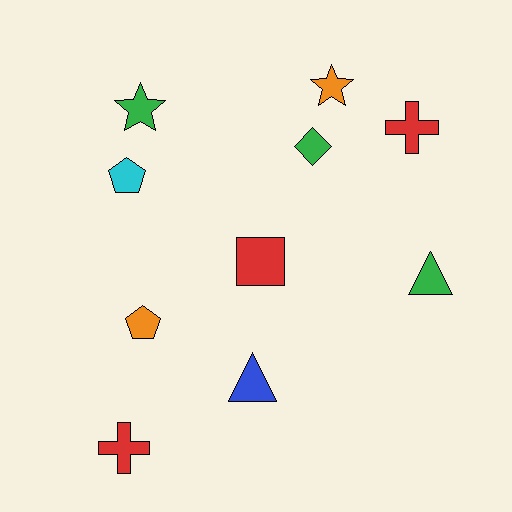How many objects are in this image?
There are 10 objects.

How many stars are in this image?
There are 2 stars.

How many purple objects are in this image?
There are no purple objects.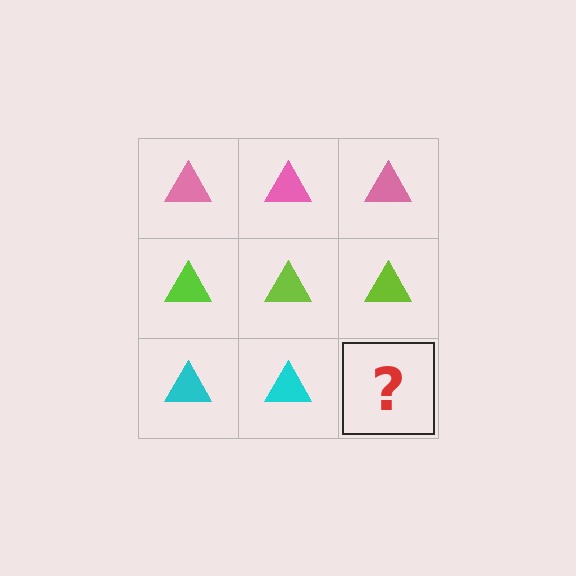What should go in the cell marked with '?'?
The missing cell should contain a cyan triangle.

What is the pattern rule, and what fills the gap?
The rule is that each row has a consistent color. The gap should be filled with a cyan triangle.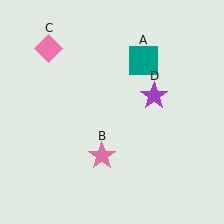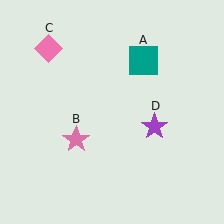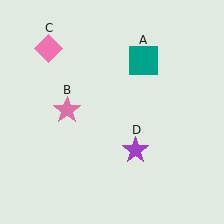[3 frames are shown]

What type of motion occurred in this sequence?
The pink star (object B), purple star (object D) rotated clockwise around the center of the scene.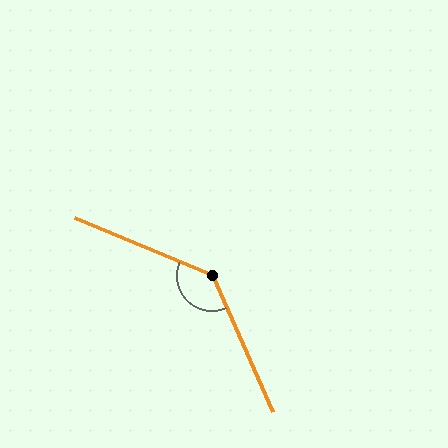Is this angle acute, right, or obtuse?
It is obtuse.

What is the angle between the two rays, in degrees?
Approximately 137 degrees.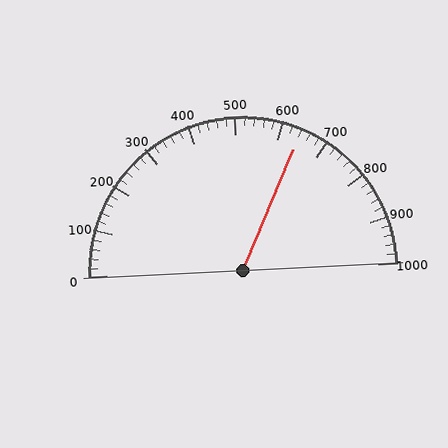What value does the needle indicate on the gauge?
The needle indicates approximately 640.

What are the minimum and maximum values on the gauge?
The gauge ranges from 0 to 1000.